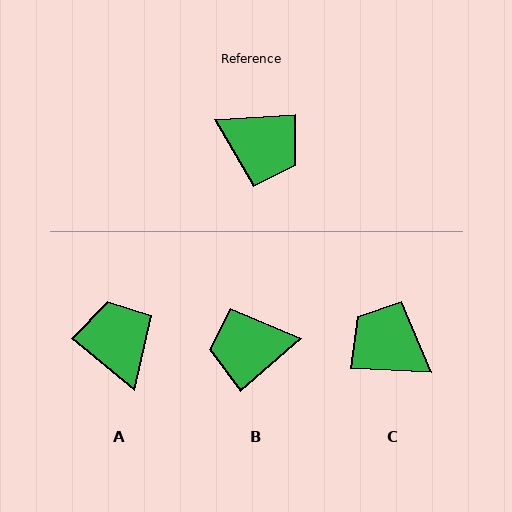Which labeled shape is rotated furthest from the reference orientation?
C, about 173 degrees away.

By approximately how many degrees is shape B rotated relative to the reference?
Approximately 143 degrees clockwise.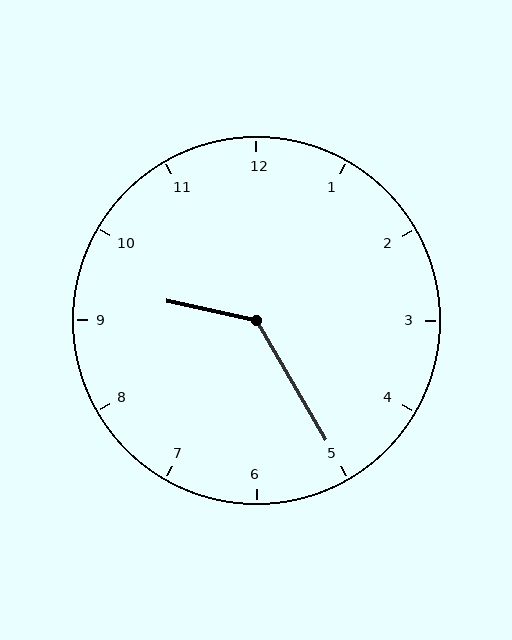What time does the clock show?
9:25.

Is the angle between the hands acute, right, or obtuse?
It is obtuse.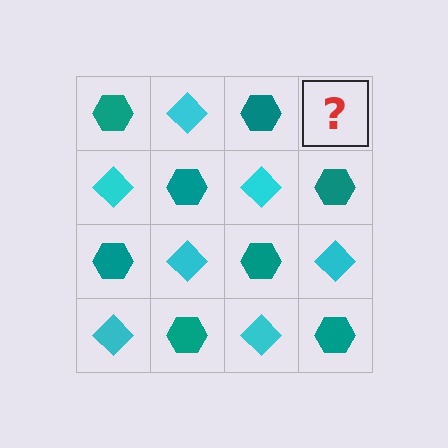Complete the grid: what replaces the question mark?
The question mark should be replaced with a cyan diamond.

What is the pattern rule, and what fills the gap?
The rule is that it alternates teal hexagon and cyan diamond in a checkerboard pattern. The gap should be filled with a cyan diamond.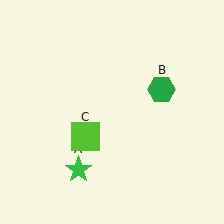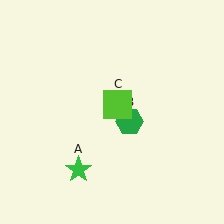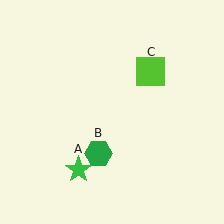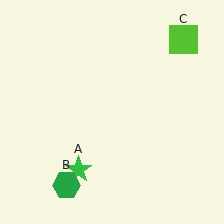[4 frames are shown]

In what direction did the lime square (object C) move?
The lime square (object C) moved up and to the right.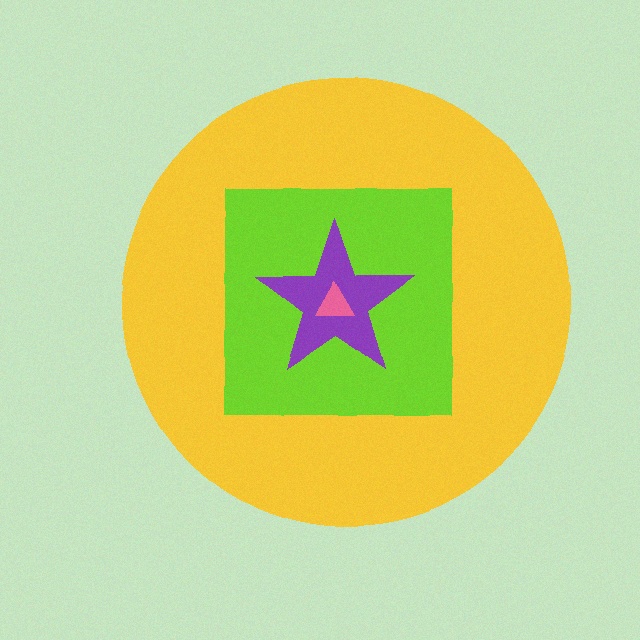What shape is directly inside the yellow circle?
The lime square.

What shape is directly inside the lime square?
The purple star.